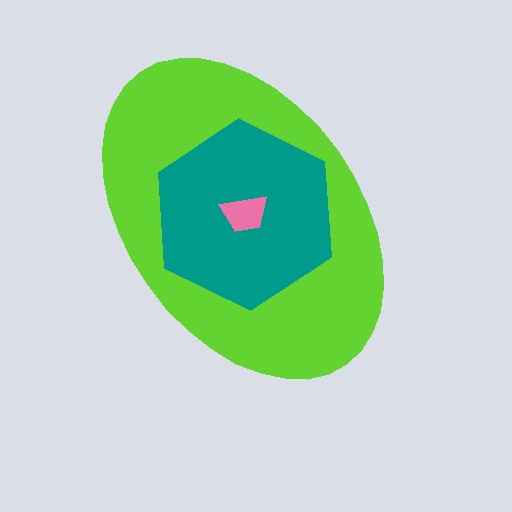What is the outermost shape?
The lime ellipse.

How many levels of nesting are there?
3.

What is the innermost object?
The pink trapezoid.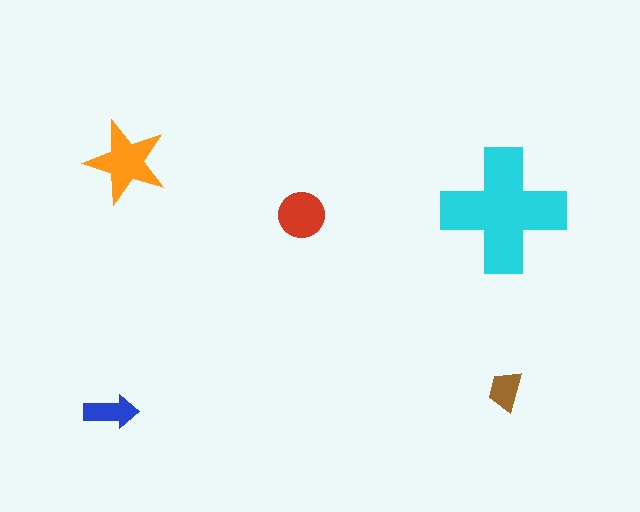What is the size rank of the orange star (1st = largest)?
2nd.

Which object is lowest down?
The blue arrow is bottommost.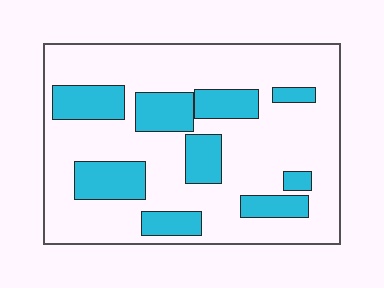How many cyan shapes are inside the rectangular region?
9.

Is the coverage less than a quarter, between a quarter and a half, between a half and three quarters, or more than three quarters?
Between a quarter and a half.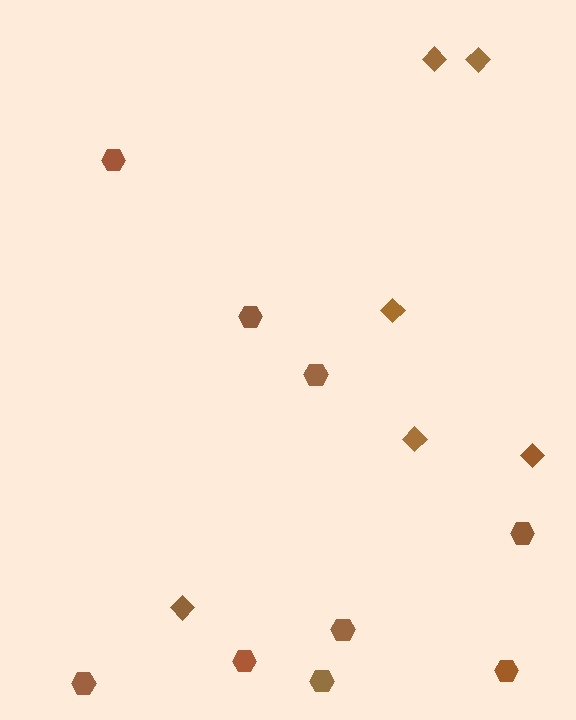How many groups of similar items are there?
There are 2 groups: one group of diamonds (6) and one group of hexagons (9).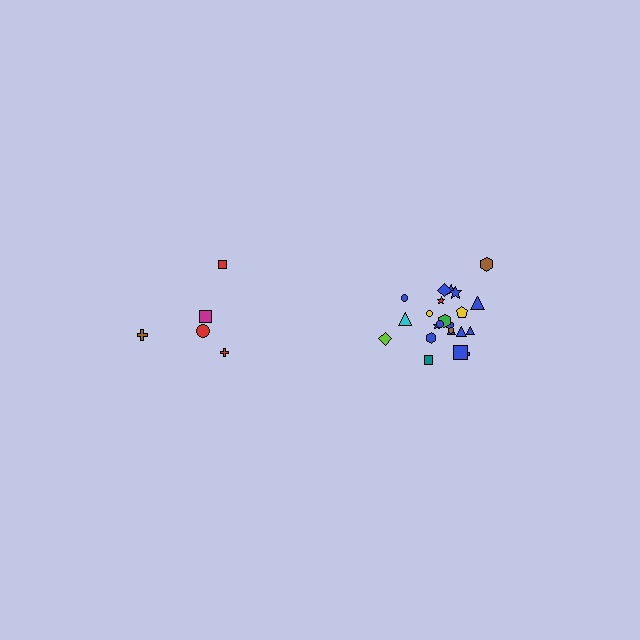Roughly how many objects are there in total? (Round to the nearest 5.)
Roughly 30 objects in total.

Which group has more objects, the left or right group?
The right group.